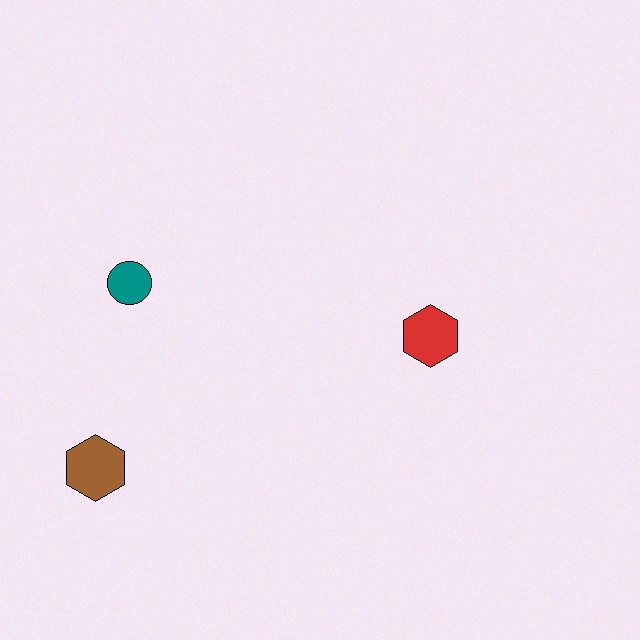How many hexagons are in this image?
There are 2 hexagons.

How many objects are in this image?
There are 3 objects.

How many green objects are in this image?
There are no green objects.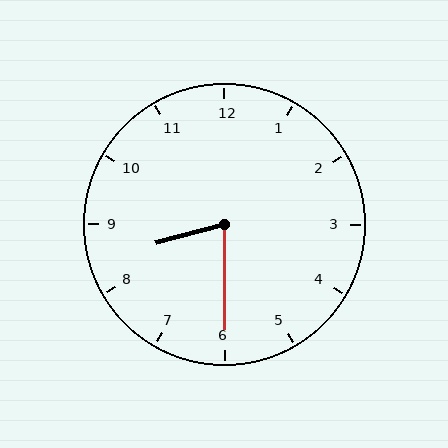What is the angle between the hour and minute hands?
Approximately 75 degrees.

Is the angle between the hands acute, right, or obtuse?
It is acute.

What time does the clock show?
8:30.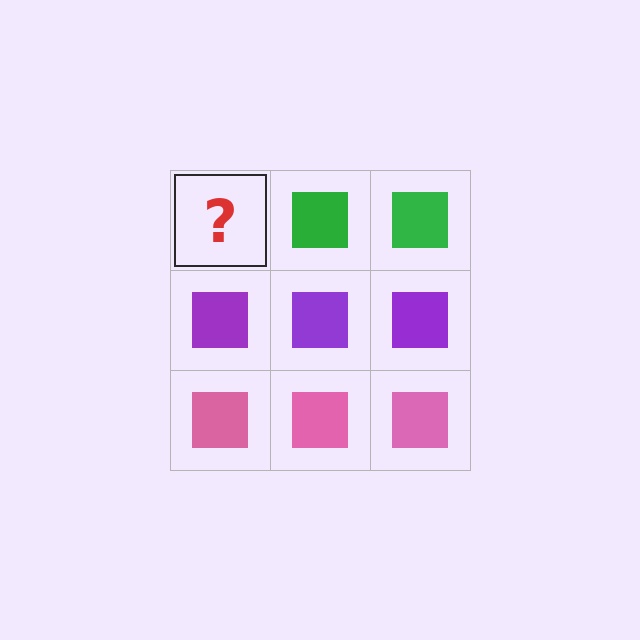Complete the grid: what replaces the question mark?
The question mark should be replaced with a green square.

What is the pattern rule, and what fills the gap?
The rule is that each row has a consistent color. The gap should be filled with a green square.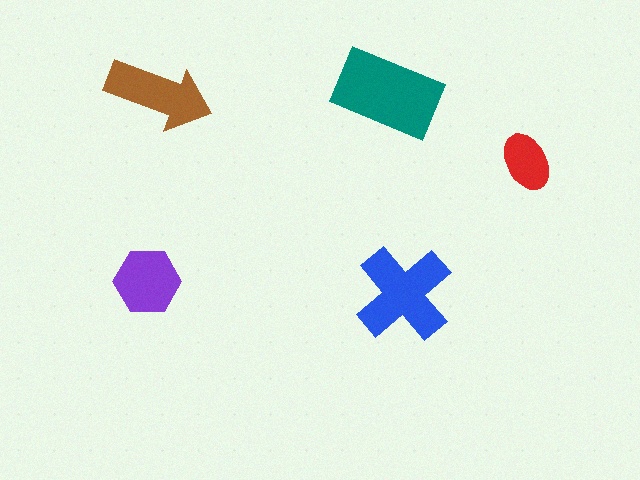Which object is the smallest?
The red ellipse.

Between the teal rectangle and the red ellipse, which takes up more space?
The teal rectangle.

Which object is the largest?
The teal rectangle.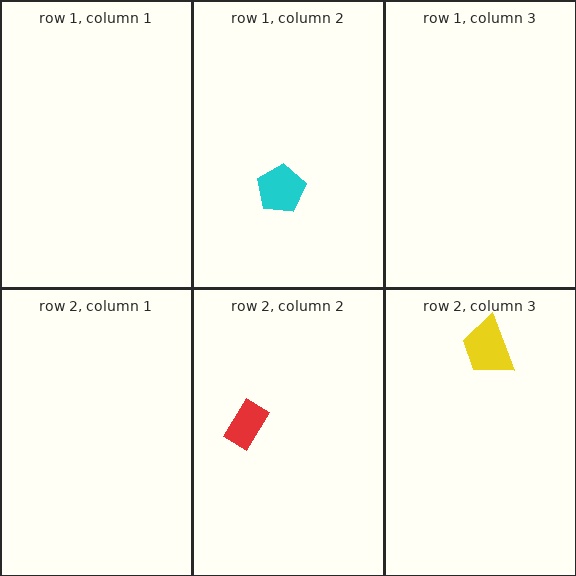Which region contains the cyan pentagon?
The row 1, column 2 region.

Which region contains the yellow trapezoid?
The row 2, column 3 region.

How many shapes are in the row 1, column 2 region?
1.